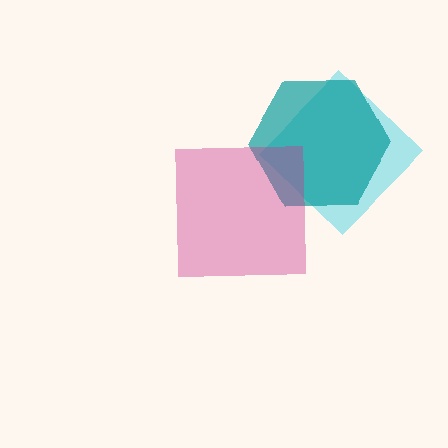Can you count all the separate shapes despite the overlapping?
Yes, there are 3 separate shapes.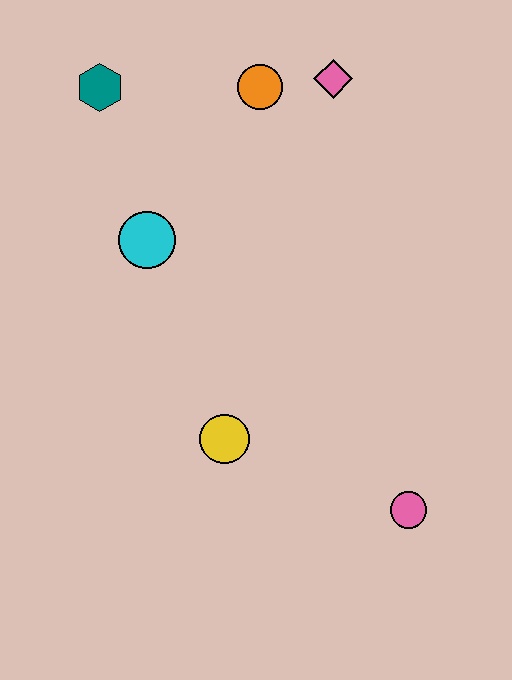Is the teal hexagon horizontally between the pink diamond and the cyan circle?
No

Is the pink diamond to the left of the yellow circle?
No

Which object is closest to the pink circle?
The yellow circle is closest to the pink circle.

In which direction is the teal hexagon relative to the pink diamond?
The teal hexagon is to the left of the pink diamond.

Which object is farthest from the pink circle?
The teal hexagon is farthest from the pink circle.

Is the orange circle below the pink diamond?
Yes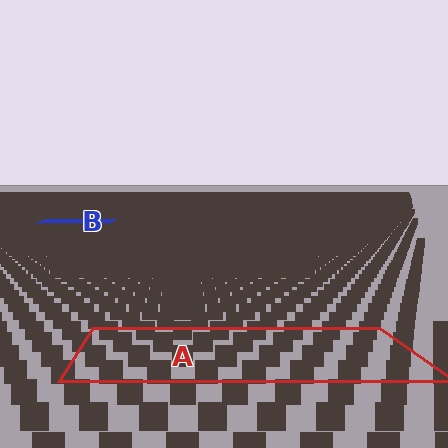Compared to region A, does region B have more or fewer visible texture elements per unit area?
Region B has more texture elements per unit area — they are packed more densely because it is farther away.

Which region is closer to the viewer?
Region A is closer. The texture elements there are larger and more spread out.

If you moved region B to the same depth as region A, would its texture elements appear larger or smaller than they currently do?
They would appear larger. At a closer depth, the same texture elements are projected at a bigger on-screen size.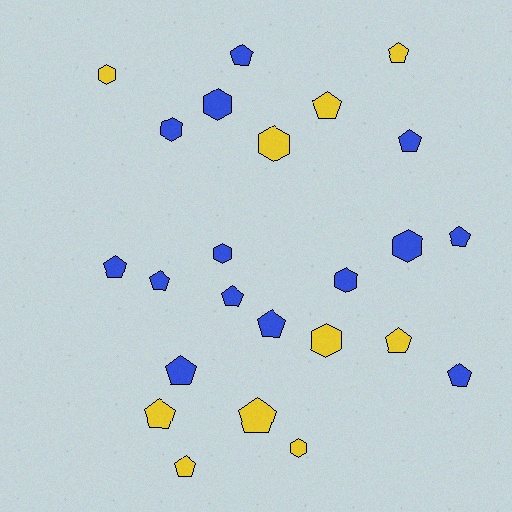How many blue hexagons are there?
There are 5 blue hexagons.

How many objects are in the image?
There are 24 objects.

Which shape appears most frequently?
Pentagon, with 15 objects.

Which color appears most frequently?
Blue, with 14 objects.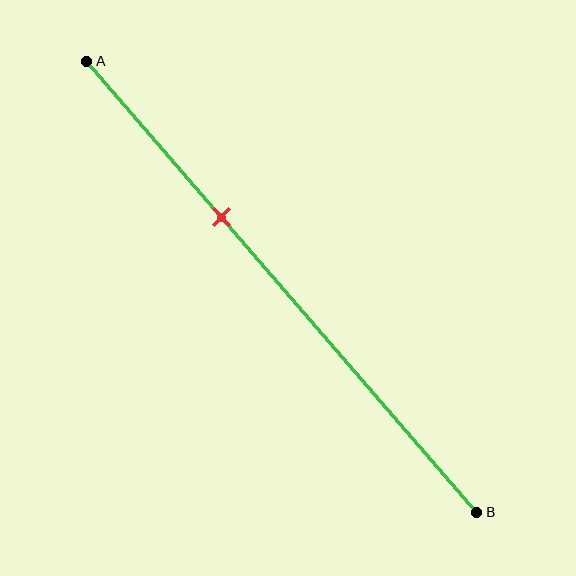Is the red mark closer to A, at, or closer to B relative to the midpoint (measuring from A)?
The red mark is closer to point A than the midpoint of segment AB.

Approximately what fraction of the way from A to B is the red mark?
The red mark is approximately 35% of the way from A to B.